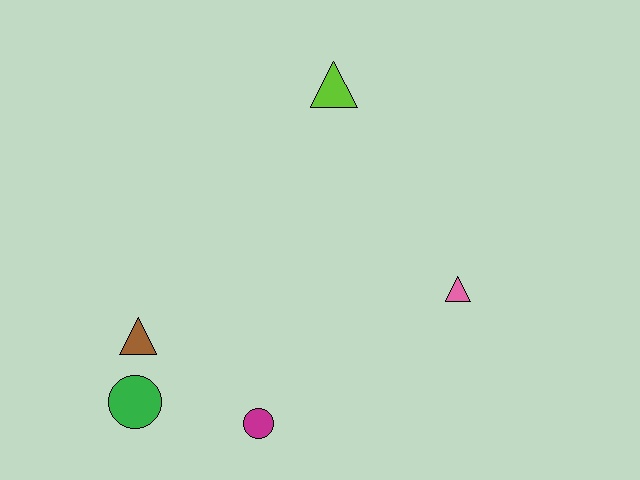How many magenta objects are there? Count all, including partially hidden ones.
There is 1 magenta object.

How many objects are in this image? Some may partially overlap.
There are 5 objects.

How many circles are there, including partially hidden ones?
There are 2 circles.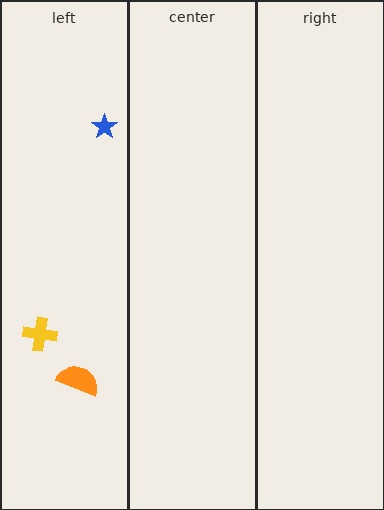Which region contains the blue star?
The left region.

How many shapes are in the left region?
3.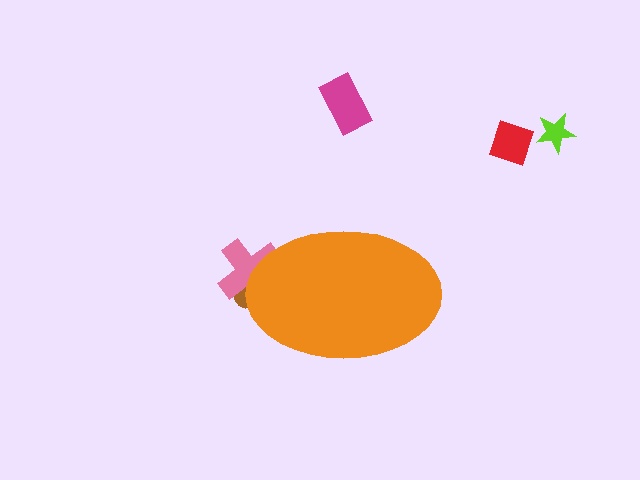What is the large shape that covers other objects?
An orange ellipse.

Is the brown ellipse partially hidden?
Yes, the brown ellipse is partially hidden behind the orange ellipse.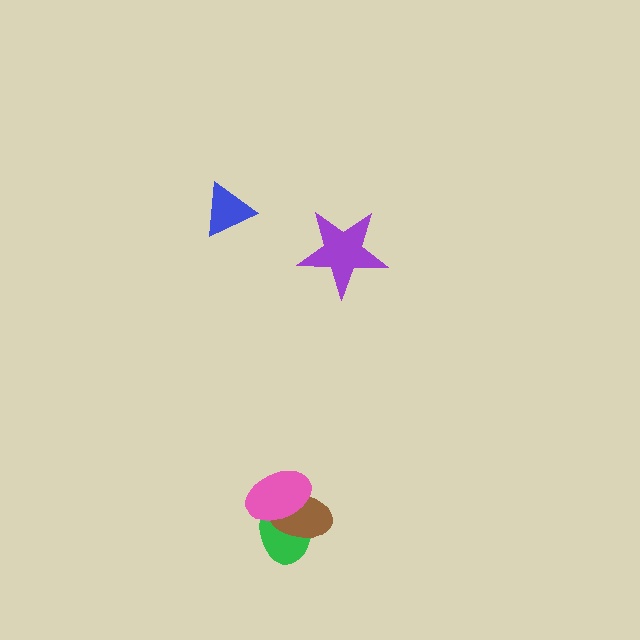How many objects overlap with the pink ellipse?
2 objects overlap with the pink ellipse.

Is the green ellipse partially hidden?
Yes, it is partially covered by another shape.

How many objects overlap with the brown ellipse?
2 objects overlap with the brown ellipse.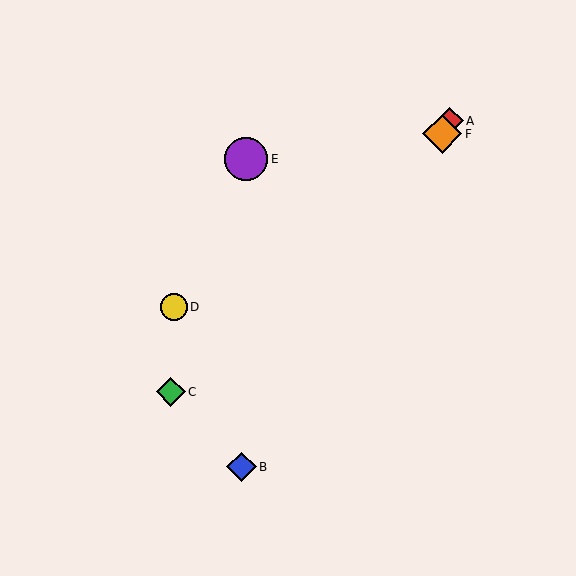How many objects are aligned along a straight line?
3 objects (A, B, F) are aligned along a straight line.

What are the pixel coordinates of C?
Object C is at (171, 392).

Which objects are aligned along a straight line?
Objects A, B, F are aligned along a straight line.